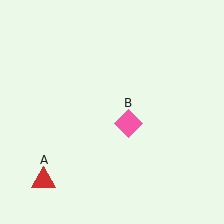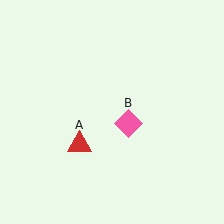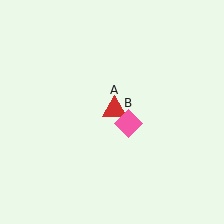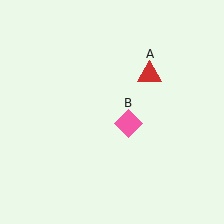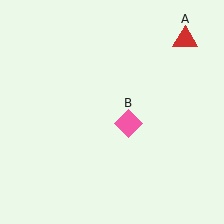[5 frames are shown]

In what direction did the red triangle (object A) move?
The red triangle (object A) moved up and to the right.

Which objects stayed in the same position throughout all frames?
Pink diamond (object B) remained stationary.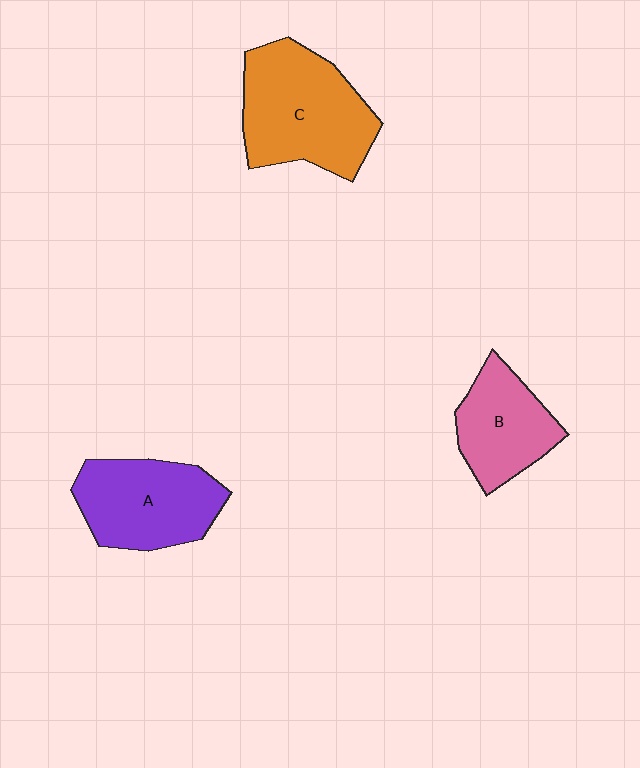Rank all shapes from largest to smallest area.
From largest to smallest: C (orange), A (purple), B (pink).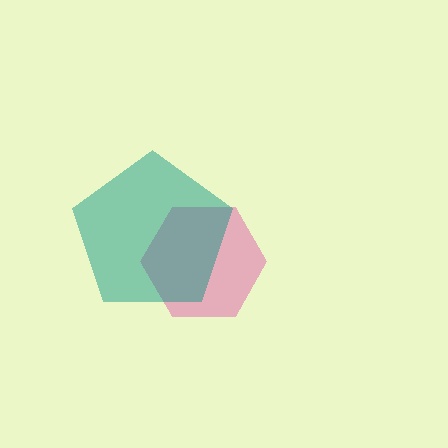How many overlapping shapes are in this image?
There are 2 overlapping shapes in the image.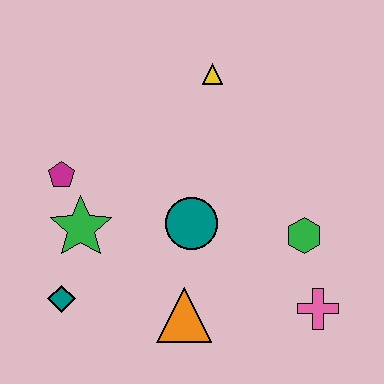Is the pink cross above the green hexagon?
No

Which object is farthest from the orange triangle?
The yellow triangle is farthest from the orange triangle.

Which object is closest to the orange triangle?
The teal circle is closest to the orange triangle.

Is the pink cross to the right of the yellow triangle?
Yes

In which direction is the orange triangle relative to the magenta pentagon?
The orange triangle is below the magenta pentagon.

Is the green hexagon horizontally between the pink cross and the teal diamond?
Yes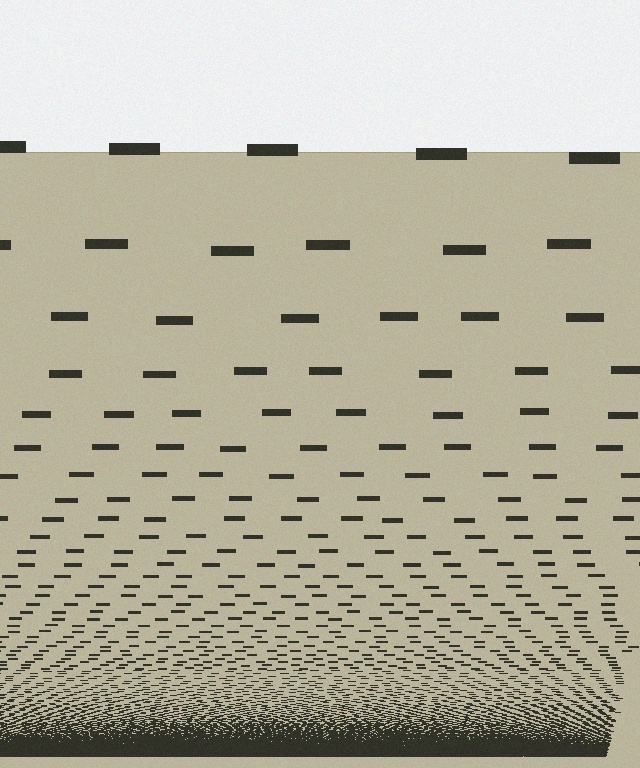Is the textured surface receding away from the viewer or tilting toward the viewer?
The surface appears to tilt toward the viewer. Texture elements get larger and sparser toward the top.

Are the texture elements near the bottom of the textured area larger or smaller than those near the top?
Smaller. The gradient is inverted — elements near the bottom are smaller and denser.